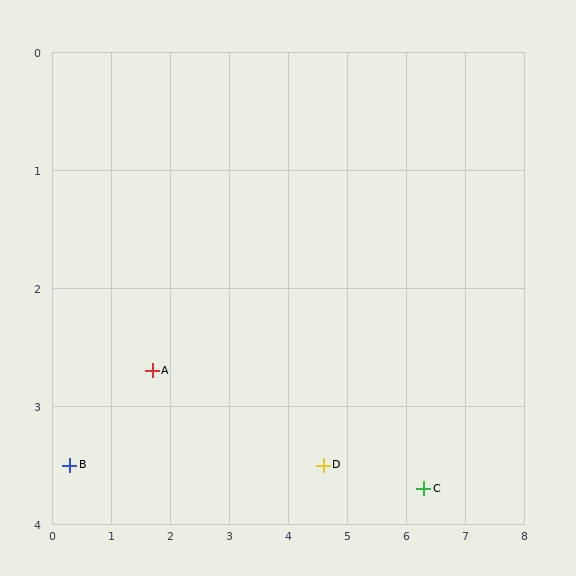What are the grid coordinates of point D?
Point D is at approximately (4.6, 3.5).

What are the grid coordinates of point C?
Point C is at approximately (6.3, 3.7).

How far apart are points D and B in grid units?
Points D and B are about 4.3 grid units apart.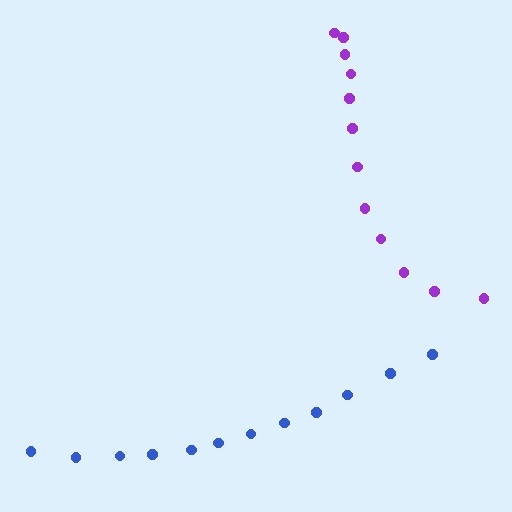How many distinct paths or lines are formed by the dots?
There are 2 distinct paths.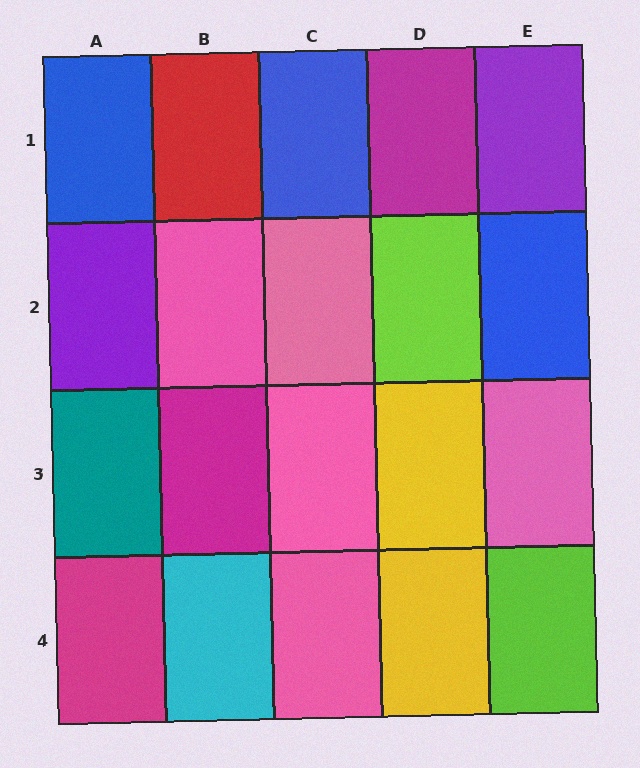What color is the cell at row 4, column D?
Yellow.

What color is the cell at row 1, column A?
Blue.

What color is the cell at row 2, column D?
Lime.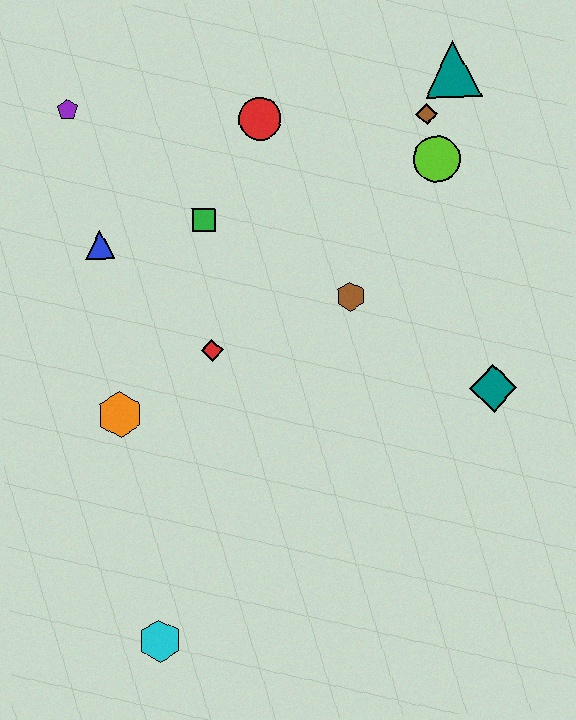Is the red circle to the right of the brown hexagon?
No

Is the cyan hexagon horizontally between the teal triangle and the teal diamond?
No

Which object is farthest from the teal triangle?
The cyan hexagon is farthest from the teal triangle.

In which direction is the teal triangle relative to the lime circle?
The teal triangle is above the lime circle.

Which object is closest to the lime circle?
The brown diamond is closest to the lime circle.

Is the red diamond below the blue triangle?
Yes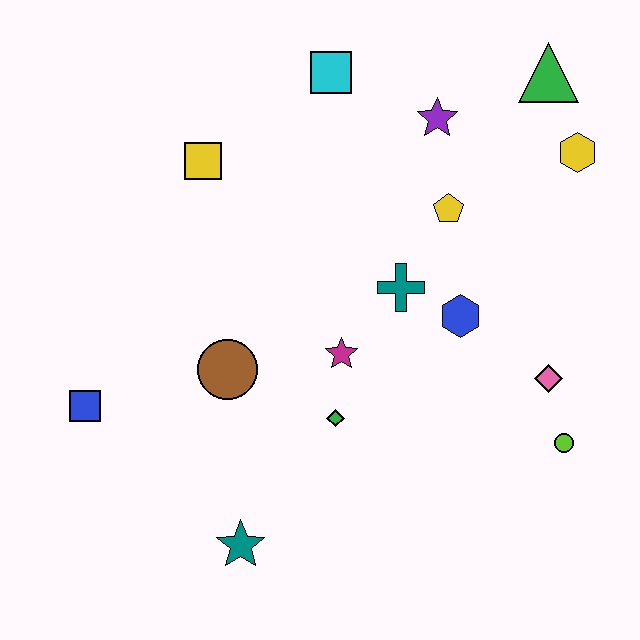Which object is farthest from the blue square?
The green triangle is farthest from the blue square.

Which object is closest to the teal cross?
The blue hexagon is closest to the teal cross.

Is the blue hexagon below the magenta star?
No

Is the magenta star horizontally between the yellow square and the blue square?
No